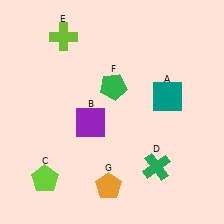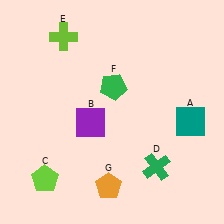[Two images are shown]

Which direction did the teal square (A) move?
The teal square (A) moved down.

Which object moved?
The teal square (A) moved down.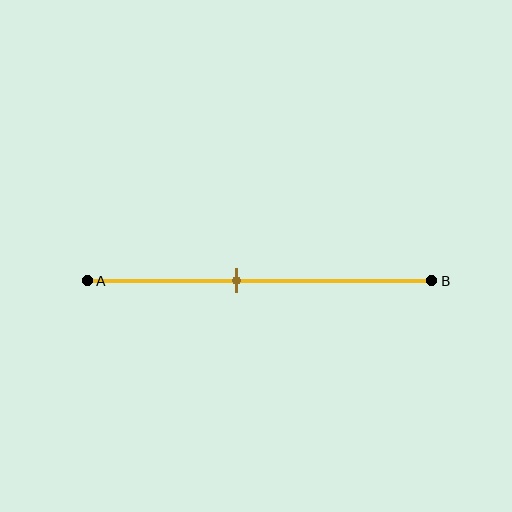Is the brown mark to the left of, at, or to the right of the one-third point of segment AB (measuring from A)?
The brown mark is to the right of the one-third point of segment AB.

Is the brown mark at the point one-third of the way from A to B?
No, the mark is at about 45% from A, not at the 33% one-third point.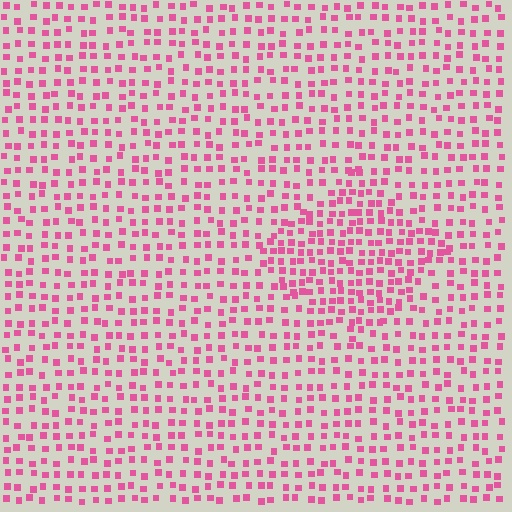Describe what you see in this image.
The image contains small pink elements arranged at two different densities. A diamond-shaped region is visible where the elements are more densely packed than the surrounding area.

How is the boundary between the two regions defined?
The boundary is defined by a change in element density (approximately 1.6x ratio). All elements are the same color, size, and shape.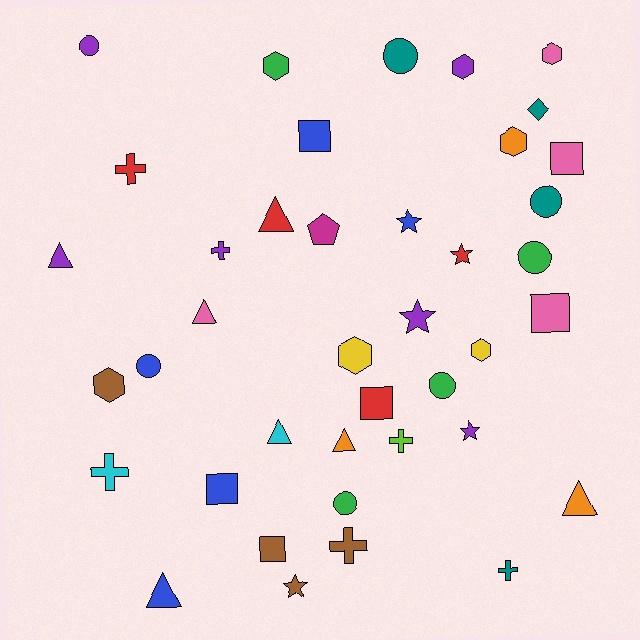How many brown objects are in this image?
There are 4 brown objects.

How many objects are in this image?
There are 40 objects.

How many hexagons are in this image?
There are 7 hexagons.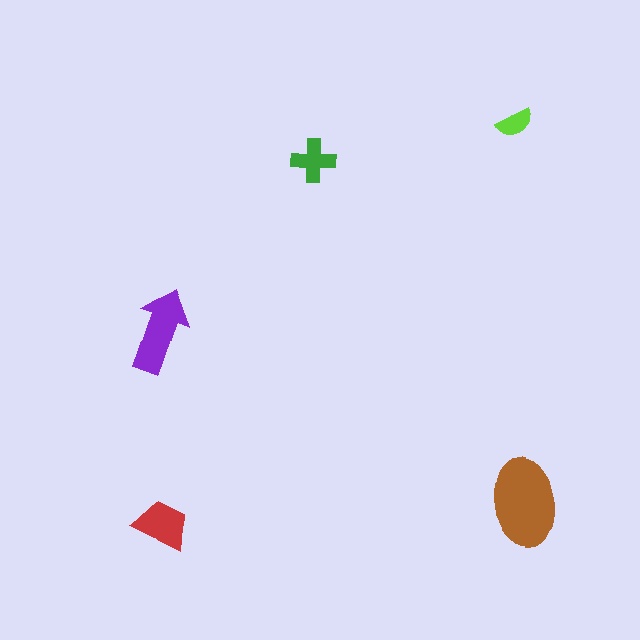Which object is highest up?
The lime semicircle is topmost.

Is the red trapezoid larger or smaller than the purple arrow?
Smaller.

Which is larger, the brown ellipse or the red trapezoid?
The brown ellipse.